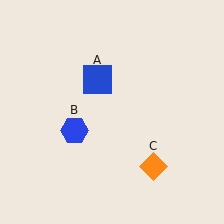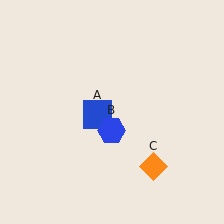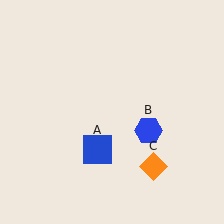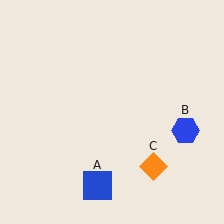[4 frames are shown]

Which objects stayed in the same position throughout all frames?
Orange diamond (object C) remained stationary.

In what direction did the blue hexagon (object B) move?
The blue hexagon (object B) moved right.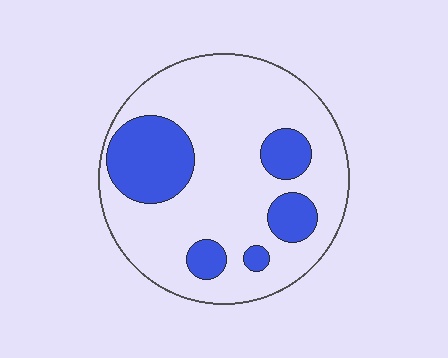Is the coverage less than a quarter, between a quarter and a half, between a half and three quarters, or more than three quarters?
Less than a quarter.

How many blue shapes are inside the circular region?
5.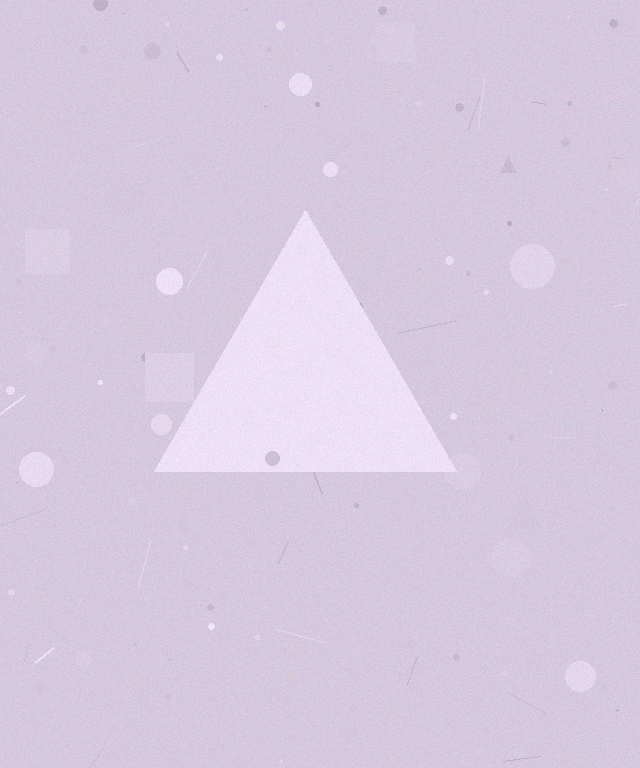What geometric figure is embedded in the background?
A triangle is embedded in the background.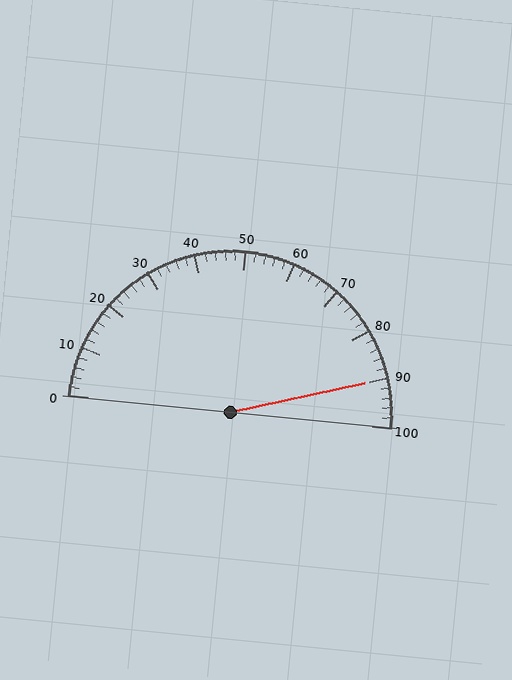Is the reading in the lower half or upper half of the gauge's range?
The reading is in the upper half of the range (0 to 100).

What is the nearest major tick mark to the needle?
The nearest major tick mark is 90.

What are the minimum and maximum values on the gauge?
The gauge ranges from 0 to 100.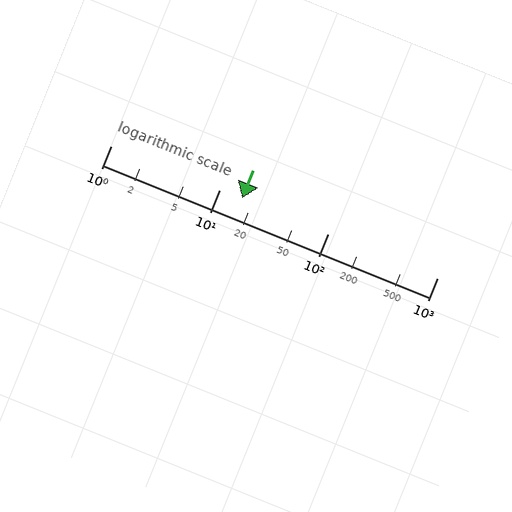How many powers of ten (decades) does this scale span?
The scale spans 3 decades, from 1 to 1000.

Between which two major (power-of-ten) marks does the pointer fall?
The pointer is between 10 and 100.